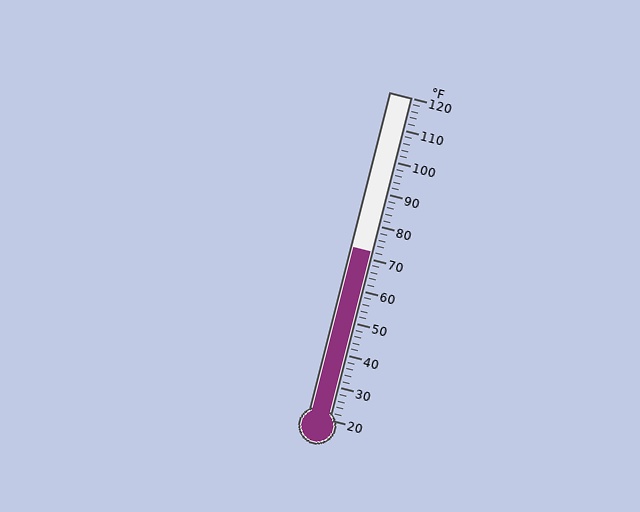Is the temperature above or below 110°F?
The temperature is below 110°F.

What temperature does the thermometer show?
The thermometer shows approximately 72°F.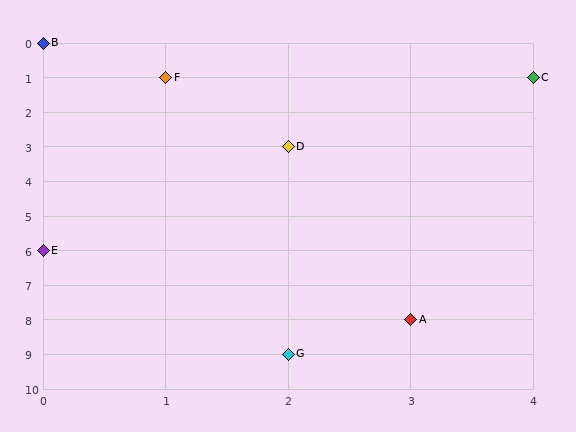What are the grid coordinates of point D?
Point D is at grid coordinates (2, 3).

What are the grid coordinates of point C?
Point C is at grid coordinates (4, 1).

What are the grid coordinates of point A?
Point A is at grid coordinates (3, 8).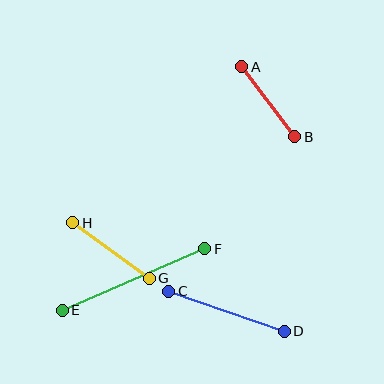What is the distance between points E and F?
The distance is approximately 155 pixels.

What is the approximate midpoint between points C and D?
The midpoint is at approximately (226, 311) pixels.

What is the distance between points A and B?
The distance is approximately 87 pixels.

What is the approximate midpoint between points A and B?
The midpoint is at approximately (268, 102) pixels.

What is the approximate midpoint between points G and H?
The midpoint is at approximately (111, 250) pixels.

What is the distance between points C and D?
The distance is approximately 122 pixels.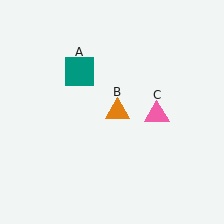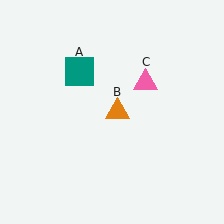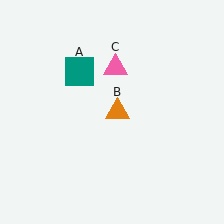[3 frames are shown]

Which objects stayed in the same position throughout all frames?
Teal square (object A) and orange triangle (object B) remained stationary.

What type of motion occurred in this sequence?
The pink triangle (object C) rotated counterclockwise around the center of the scene.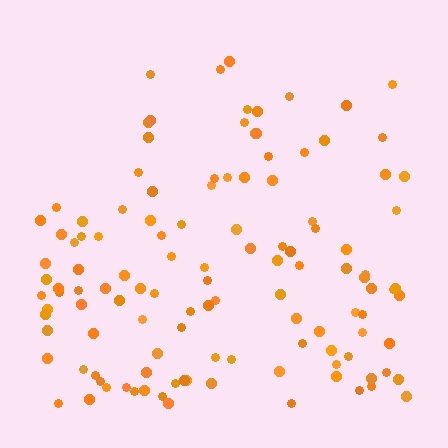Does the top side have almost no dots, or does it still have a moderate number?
Still a moderate number, just noticeably fewer than the bottom.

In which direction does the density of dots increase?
From top to bottom, with the bottom side densest.